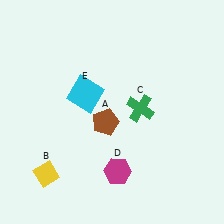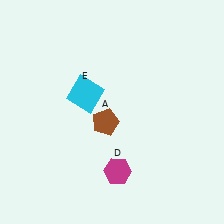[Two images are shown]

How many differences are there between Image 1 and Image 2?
There are 2 differences between the two images.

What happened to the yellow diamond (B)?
The yellow diamond (B) was removed in Image 2. It was in the bottom-left area of Image 1.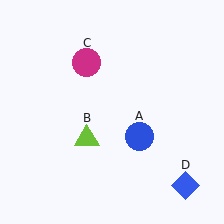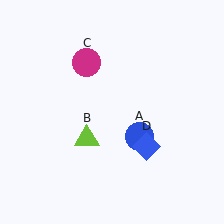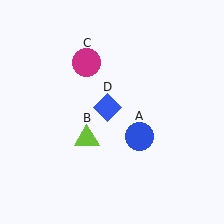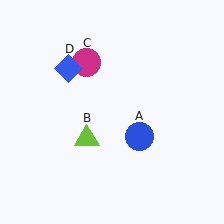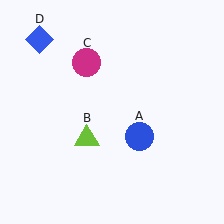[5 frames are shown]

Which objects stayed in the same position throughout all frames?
Blue circle (object A) and lime triangle (object B) and magenta circle (object C) remained stationary.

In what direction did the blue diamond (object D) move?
The blue diamond (object D) moved up and to the left.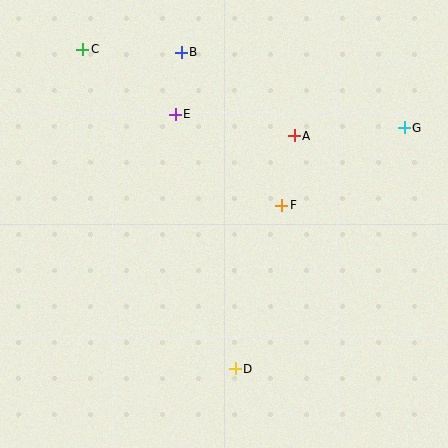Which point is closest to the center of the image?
Point F at (282, 205) is closest to the center.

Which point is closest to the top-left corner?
Point C is closest to the top-left corner.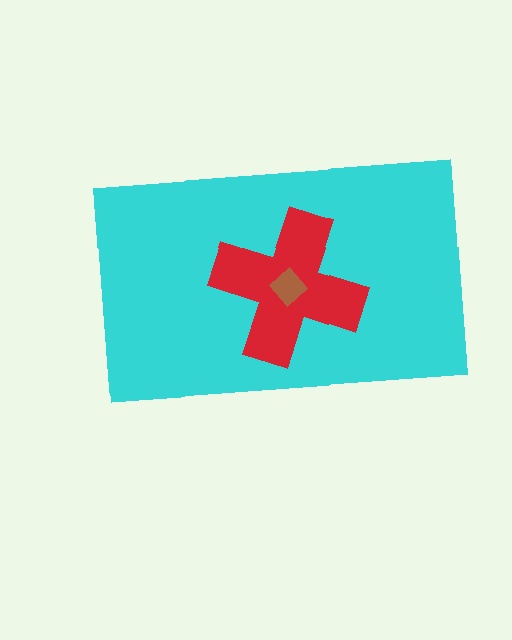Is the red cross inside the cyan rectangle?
Yes.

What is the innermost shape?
The brown diamond.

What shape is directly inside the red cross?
The brown diamond.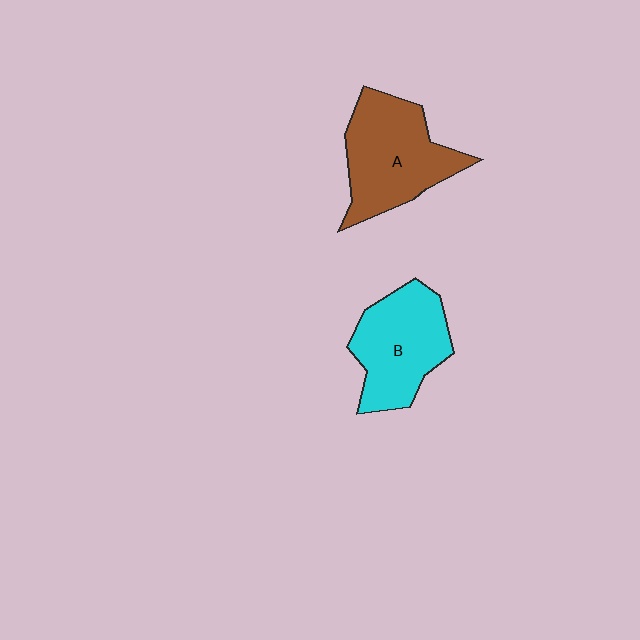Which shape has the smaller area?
Shape B (cyan).